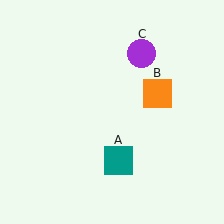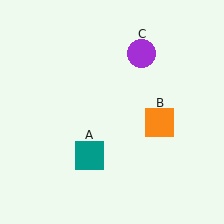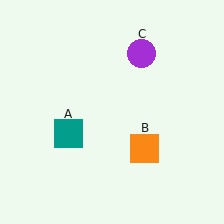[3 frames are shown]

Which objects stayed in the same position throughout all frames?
Purple circle (object C) remained stationary.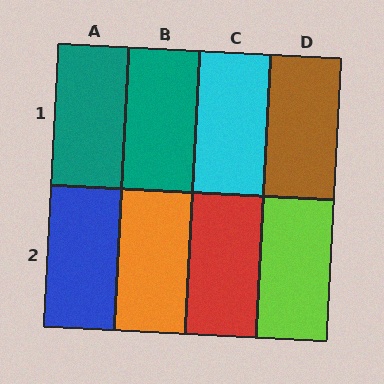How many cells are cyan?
1 cell is cyan.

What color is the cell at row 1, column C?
Cyan.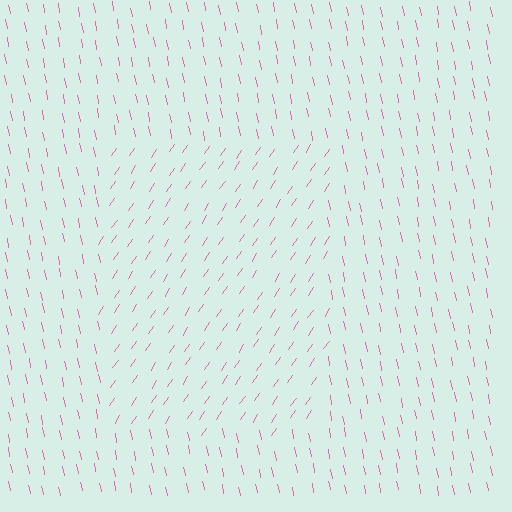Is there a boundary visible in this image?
Yes, there is a texture boundary formed by a change in line orientation.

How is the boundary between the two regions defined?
The boundary is defined purely by a change in line orientation (approximately 45 degrees difference). All lines are the same color and thickness.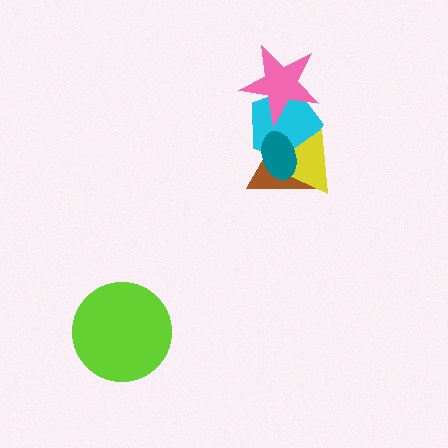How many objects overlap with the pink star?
1 object overlaps with the pink star.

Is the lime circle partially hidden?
No, no other shape covers it.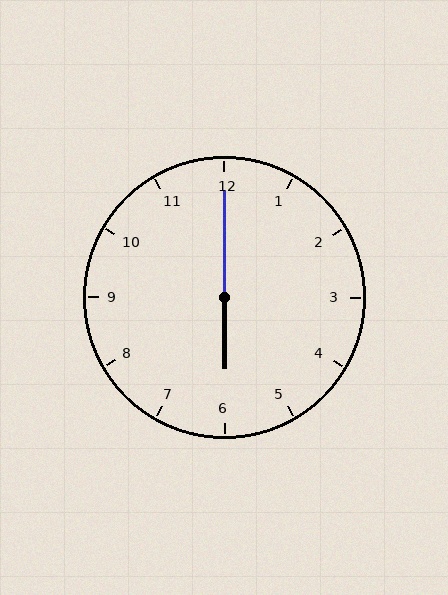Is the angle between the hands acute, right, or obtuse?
It is obtuse.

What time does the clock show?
6:00.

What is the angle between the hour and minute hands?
Approximately 180 degrees.